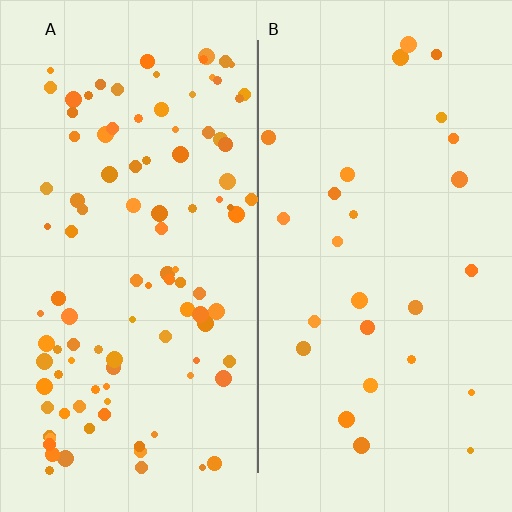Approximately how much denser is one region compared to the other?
Approximately 3.9× — region A over region B.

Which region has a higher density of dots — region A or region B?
A (the left).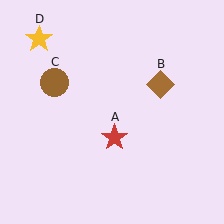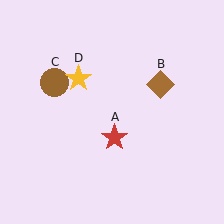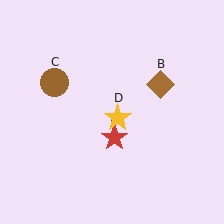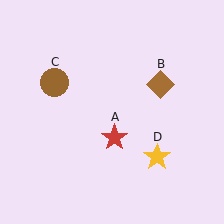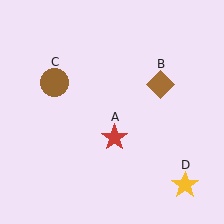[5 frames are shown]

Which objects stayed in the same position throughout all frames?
Red star (object A) and brown diamond (object B) and brown circle (object C) remained stationary.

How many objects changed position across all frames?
1 object changed position: yellow star (object D).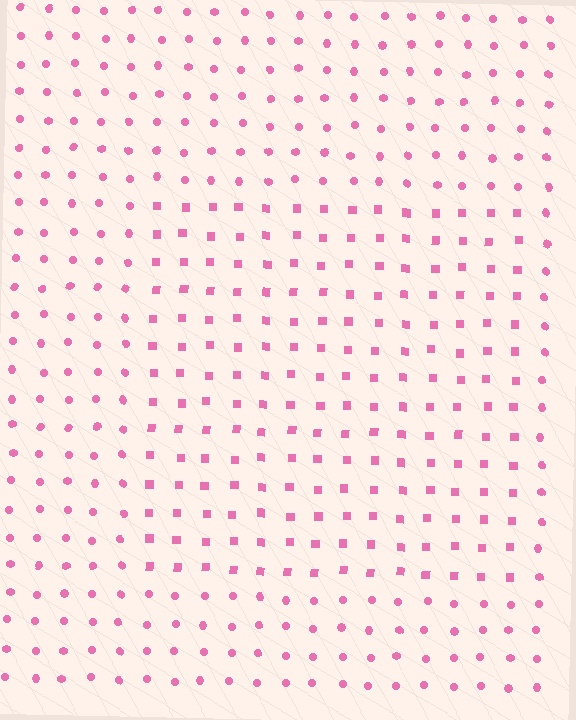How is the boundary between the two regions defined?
The boundary is defined by a change in element shape: squares inside vs. circles outside. All elements share the same color and spacing.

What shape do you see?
I see a rectangle.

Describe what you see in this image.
The image is filled with small pink elements arranged in a uniform grid. A rectangle-shaped region contains squares, while the surrounding area contains circles. The boundary is defined purely by the change in element shape.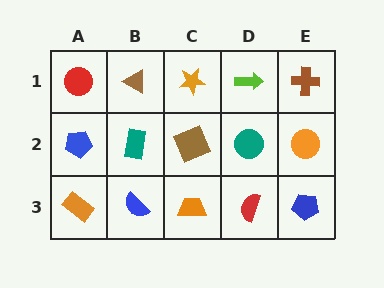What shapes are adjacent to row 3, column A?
A blue pentagon (row 2, column A), a blue semicircle (row 3, column B).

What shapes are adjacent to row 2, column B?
A brown triangle (row 1, column B), a blue semicircle (row 3, column B), a blue pentagon (row 2, column A), a brown square (row 2, column C).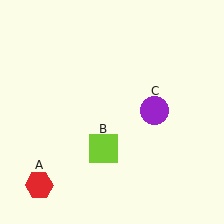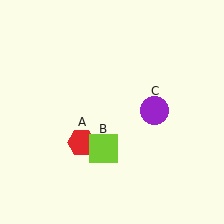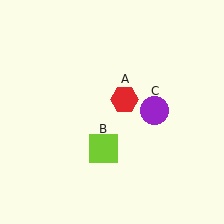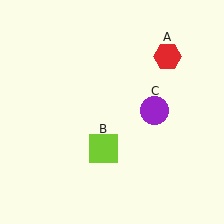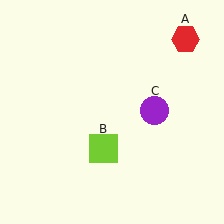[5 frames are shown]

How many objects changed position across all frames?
1 object changed position: red hexagon (object A).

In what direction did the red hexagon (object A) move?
The red hexagon (object A) moved up and to the right.